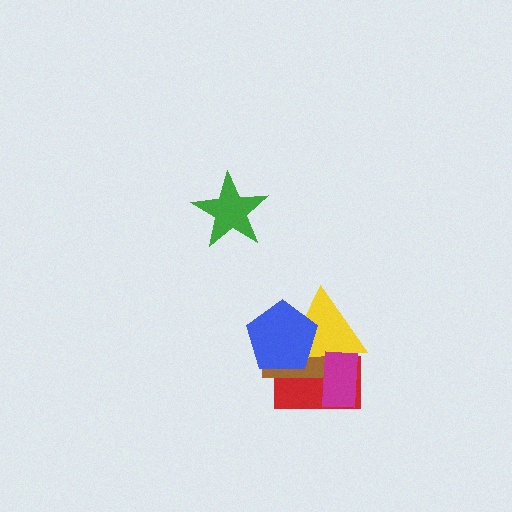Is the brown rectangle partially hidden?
Yes, it is partially covered by another shape.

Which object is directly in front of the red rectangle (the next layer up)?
The brown rectangle is directly in front of the red rectangle.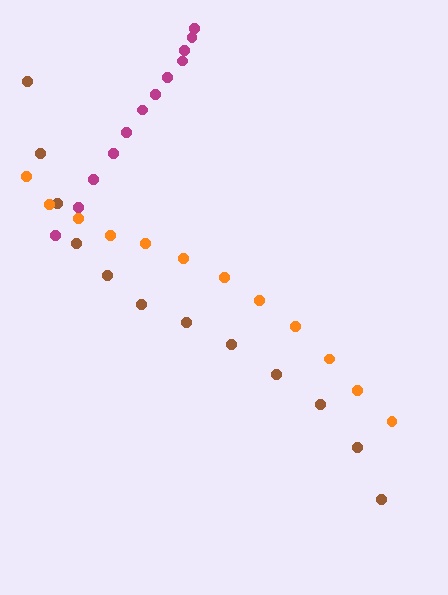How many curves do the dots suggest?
There are 3 distinct paths.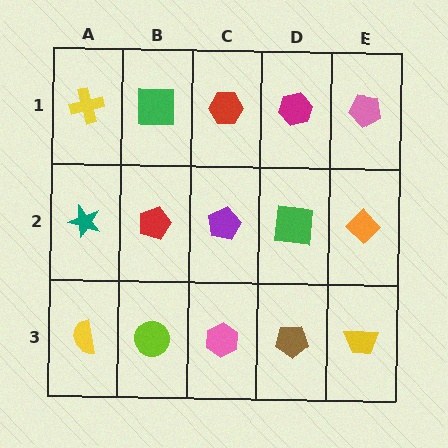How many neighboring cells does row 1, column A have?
2.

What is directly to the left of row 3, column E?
A brown pentagon.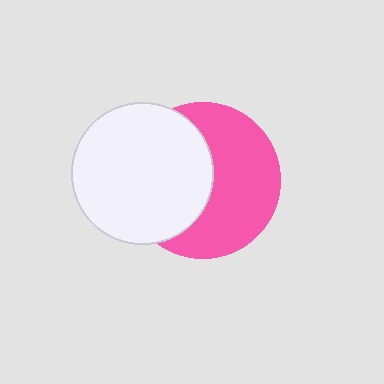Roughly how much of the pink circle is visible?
About half of it is visible (roughly 55%).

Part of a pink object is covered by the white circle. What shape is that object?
It is a circle.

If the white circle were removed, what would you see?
You would see the complete pink circle.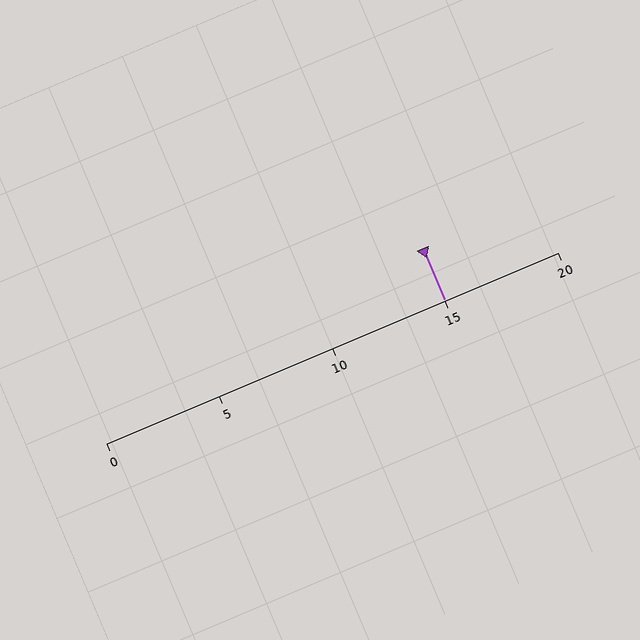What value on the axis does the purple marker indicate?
The marker indicates approximately 15.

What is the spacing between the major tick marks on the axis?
The major ticks are spaced 5 apart.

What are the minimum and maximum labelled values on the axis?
The axis runs from 0 to 20.